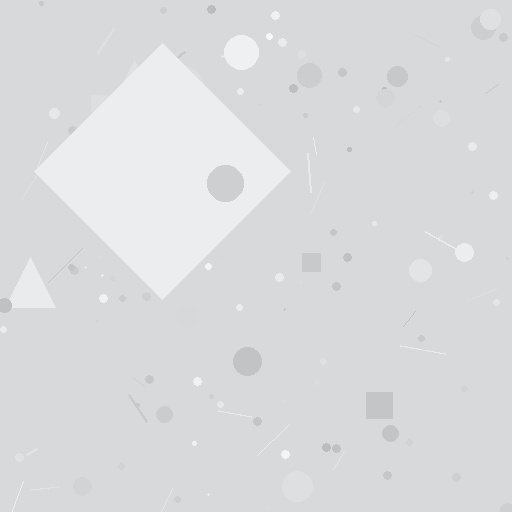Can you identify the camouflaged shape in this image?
The camouflaged shape is a diamond.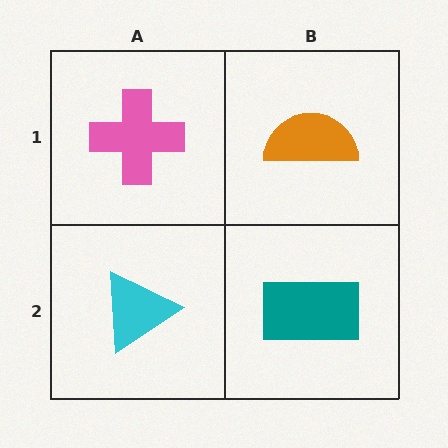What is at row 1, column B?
An orange semicircle.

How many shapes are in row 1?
2 shapes.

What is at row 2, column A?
A cyan triangle.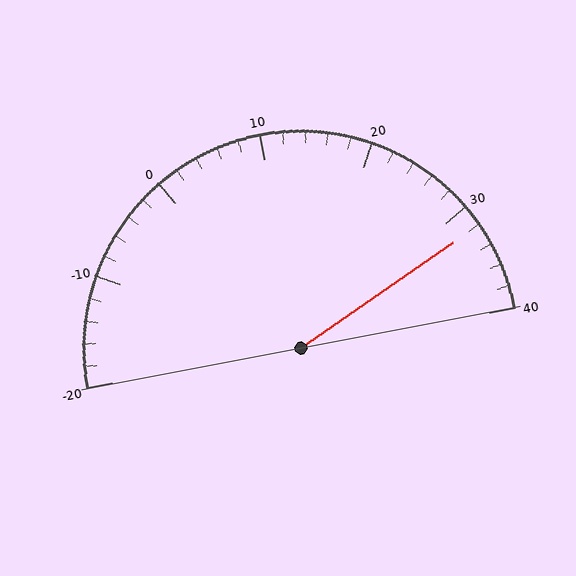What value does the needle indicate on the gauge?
The needle indicates approximately 32.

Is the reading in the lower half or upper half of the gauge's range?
The reading is in the upper half of the range (-20 to 40).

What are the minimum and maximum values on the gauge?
The gauge ranges from -20 to 40.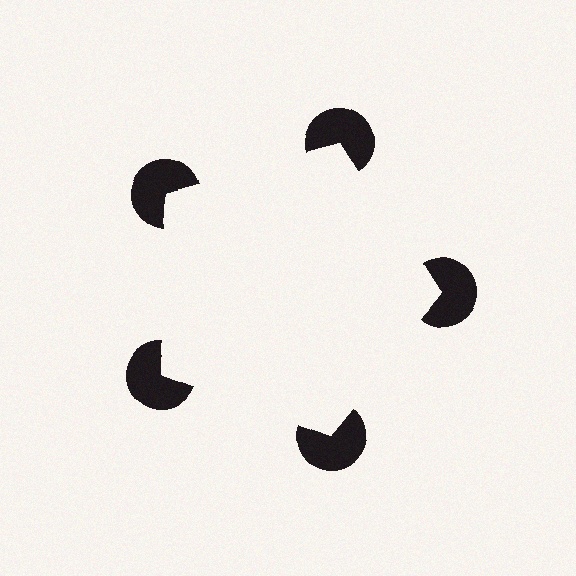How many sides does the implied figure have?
5 sides.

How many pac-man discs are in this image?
There are 5 — one at each vertex of the illusory pentagon.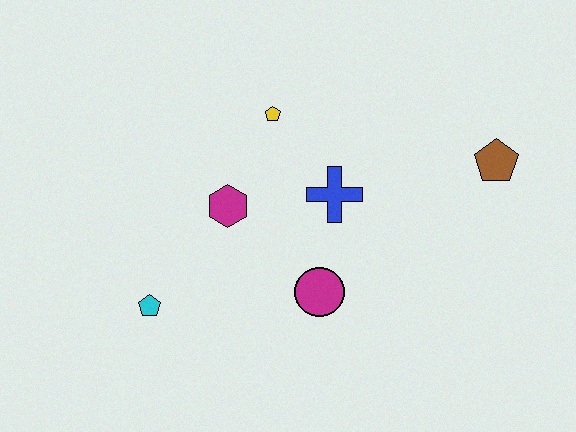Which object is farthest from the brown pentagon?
The cyan pentagon is farthest from the brown pentagon.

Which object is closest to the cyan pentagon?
The magenta hexagon is closest to the cyan pentagon.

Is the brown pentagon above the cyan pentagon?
Yes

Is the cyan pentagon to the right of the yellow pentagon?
No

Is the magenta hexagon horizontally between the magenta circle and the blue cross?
No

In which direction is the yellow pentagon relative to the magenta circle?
The yellow pentagon is above the magenta circle.